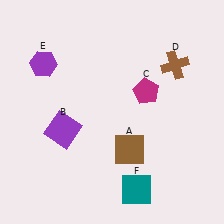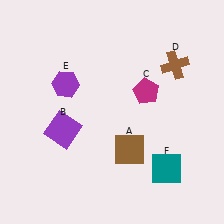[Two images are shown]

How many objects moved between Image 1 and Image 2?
2 objects moved between the two images.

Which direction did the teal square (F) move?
The teal square (F) moved right.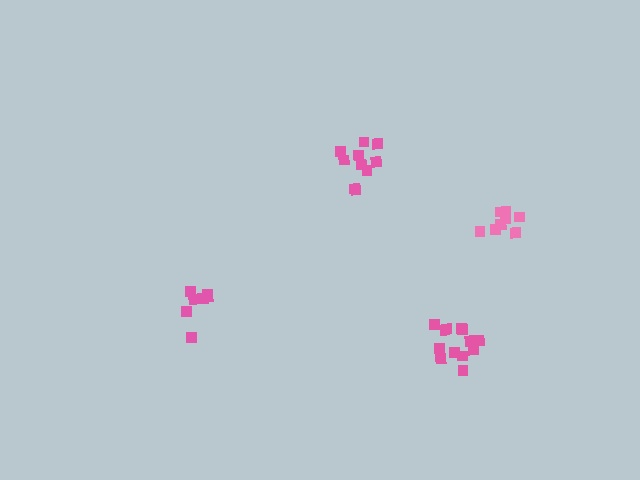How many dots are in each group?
Group 1: 8 dots, Group 2: 7 dots, Group 3: 13 dots, Group 4: 10 dots (38 total).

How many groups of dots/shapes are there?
There are 4 groups.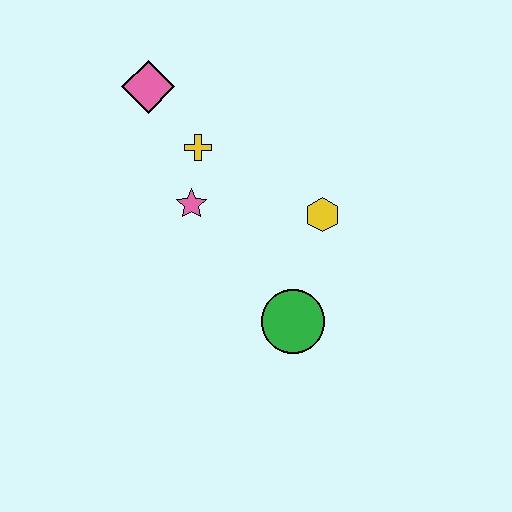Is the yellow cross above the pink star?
Yes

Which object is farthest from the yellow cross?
The green circle is farthest from the yellow cross.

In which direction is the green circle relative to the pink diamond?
The green circle is below the pink diamond.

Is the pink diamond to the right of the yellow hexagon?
No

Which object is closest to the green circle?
The yellow hexagon is closest to the green circle.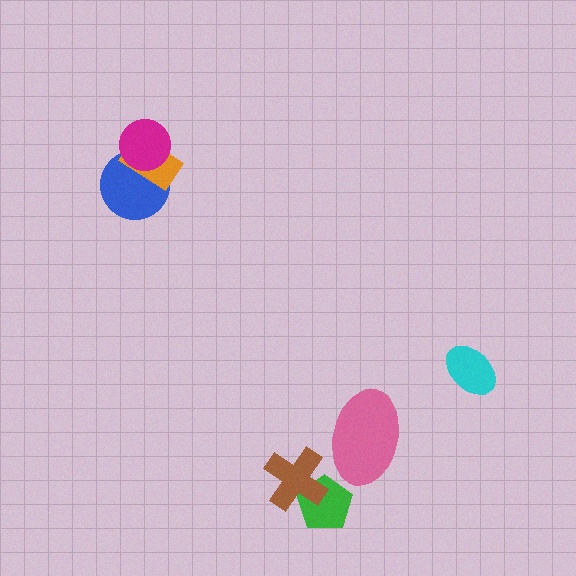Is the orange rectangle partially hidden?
Yes, it is partially covered by another shape.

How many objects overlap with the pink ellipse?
0 objects overlap with the pink ellipse.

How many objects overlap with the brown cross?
1 object overlaps with the brown cross.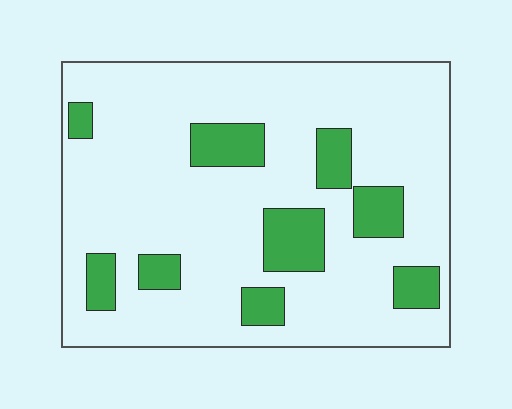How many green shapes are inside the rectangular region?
9.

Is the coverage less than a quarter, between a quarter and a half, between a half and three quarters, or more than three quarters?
Less than a quarter.